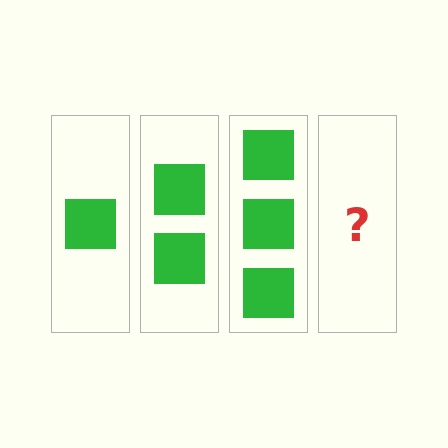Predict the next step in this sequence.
The next step is 4 squares.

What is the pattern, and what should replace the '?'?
The pattern is that each step adds one more square. The '?' should be 4 squares.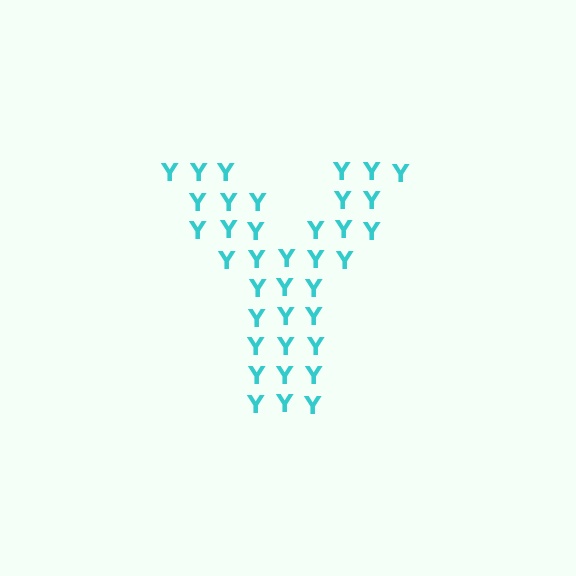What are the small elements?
The small elements are letter Y's.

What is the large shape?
The large shape is the letter Y.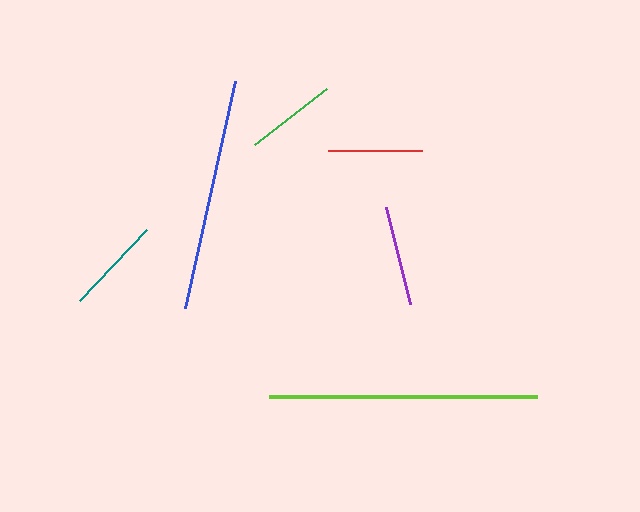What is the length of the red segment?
The red segment is approximately 94 pixels long.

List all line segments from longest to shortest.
From longest to shortest: lime, blue, purple, teal, red, green.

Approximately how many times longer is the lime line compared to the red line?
The lime line is approximately 2.8 times the length of the red line.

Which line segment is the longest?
The lime line is the longest at approximately 268 pixels.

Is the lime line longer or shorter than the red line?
The lime line is longer than the red line.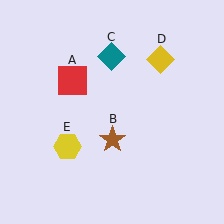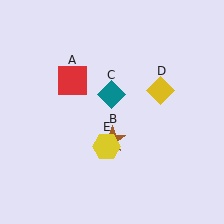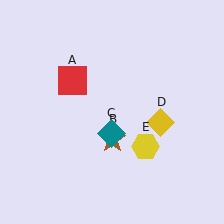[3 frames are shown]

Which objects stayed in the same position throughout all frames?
Red square (object A) and brown star (object B) remained stationary.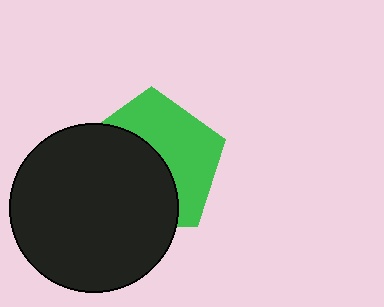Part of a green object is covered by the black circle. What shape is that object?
It is a pentagon.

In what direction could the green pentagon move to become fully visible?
The green pentagon could move toward the upper-right. That would shift it out from behind the black circle entirely.